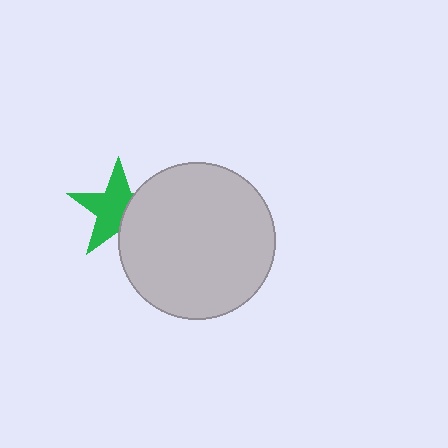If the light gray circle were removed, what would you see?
You would see the complete green star.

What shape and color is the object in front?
The object in front is a light gray circle.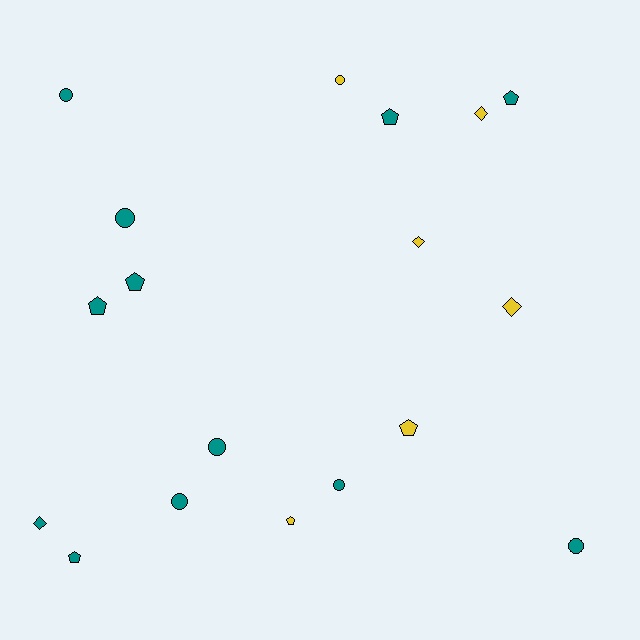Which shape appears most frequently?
Circle, with 7 objects.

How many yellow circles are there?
There is 1 yellow circle.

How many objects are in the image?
There are 18 objects.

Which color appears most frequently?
Teal, with 12 objects.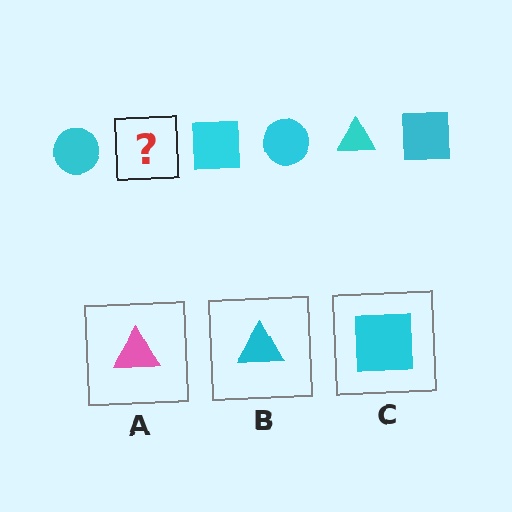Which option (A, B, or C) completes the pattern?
B.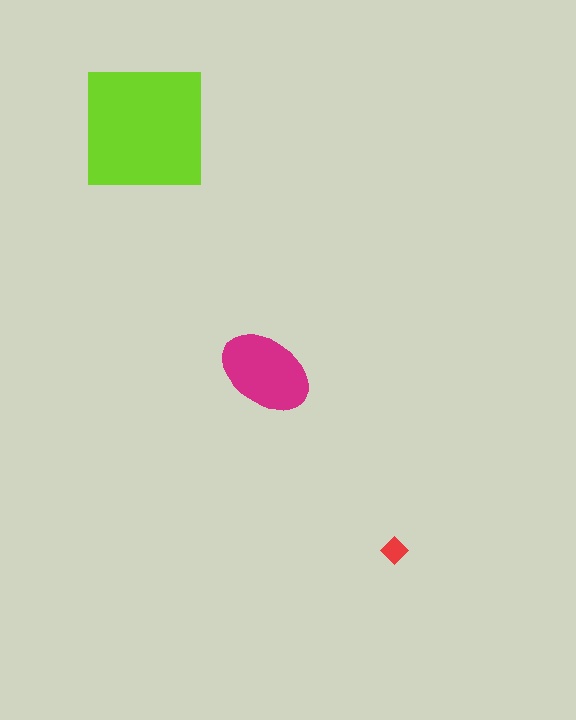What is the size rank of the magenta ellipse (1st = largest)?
2nd.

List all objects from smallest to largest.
The red diamond, the magenta ellipse, the lime square.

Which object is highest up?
The lime square is topmost.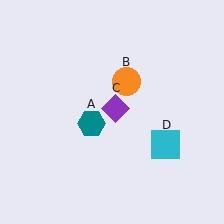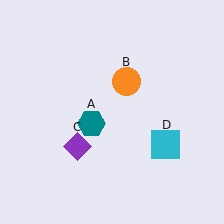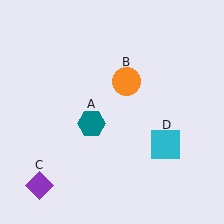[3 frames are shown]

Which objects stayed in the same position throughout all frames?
Teal hexagon (object A) and orange circle (object B) and cyan square (object D) remained stationary.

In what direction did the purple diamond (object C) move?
The purple diamond (object C) moved down and to the left.